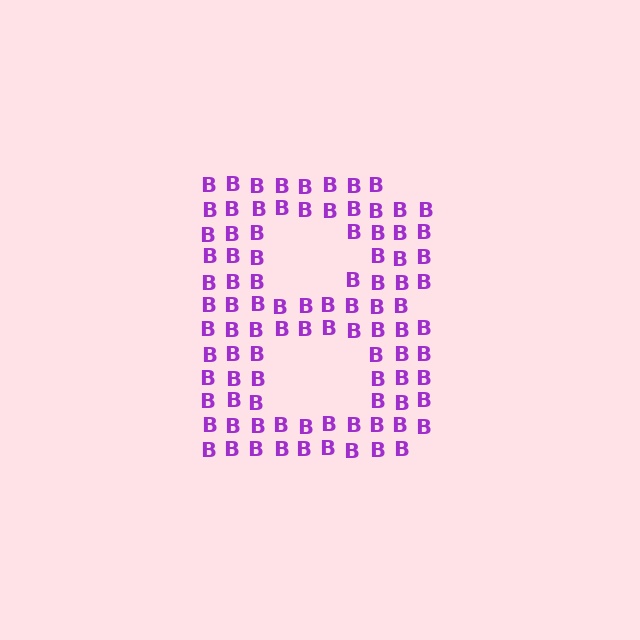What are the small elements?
The small elements are letter B's.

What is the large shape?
The large shape is the letter B.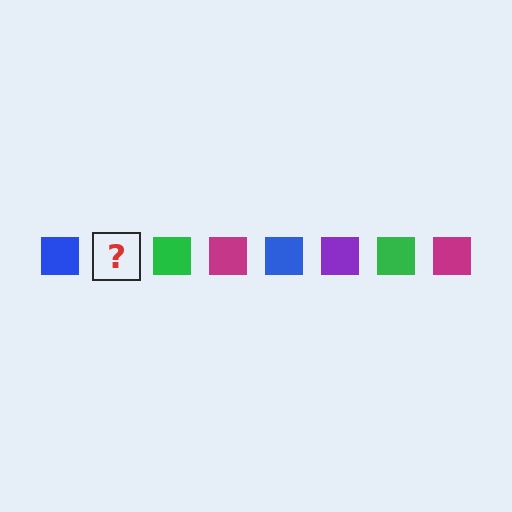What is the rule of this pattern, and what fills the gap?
The rule is that the pattern cycles through blue, purple, green, magenta squares. The gap should be filled with a purple square.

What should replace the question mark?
The question mark should be replaced with a purple square.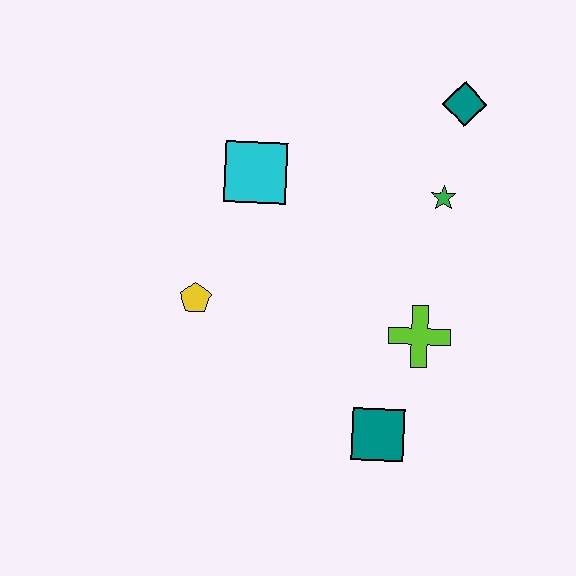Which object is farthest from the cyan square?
The teal square is farthest from the cyan square.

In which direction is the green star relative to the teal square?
The green star is above the teal square.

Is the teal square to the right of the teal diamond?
No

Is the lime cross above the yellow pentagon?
No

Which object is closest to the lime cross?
The teal square is closest to the lime cross.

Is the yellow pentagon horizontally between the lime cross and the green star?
No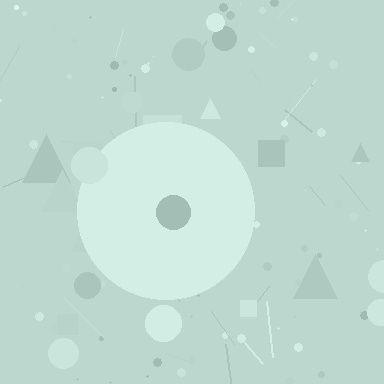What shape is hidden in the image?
A circle is hidden in the image.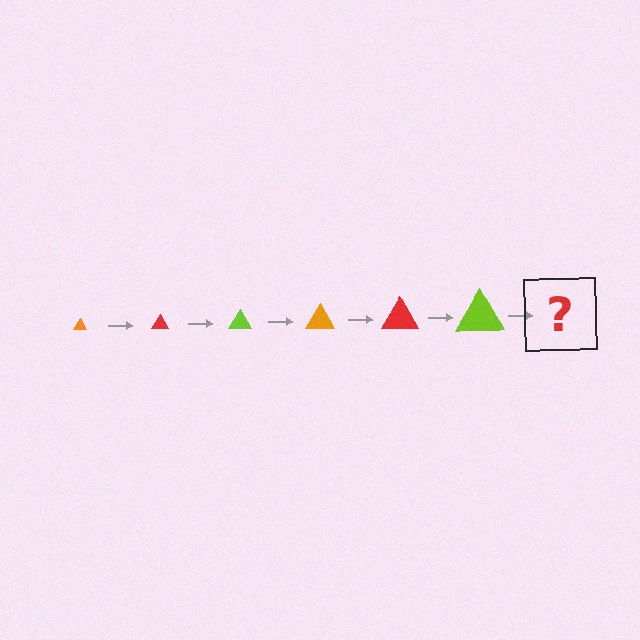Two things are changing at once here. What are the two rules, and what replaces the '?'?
The two rules are that the triangle grows larger each step and the color cycles through orange, red, and lime. The '?' should be an orange triangle, larger than the previous one.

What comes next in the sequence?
The next element should be an orange triangle, larger than the previous one.